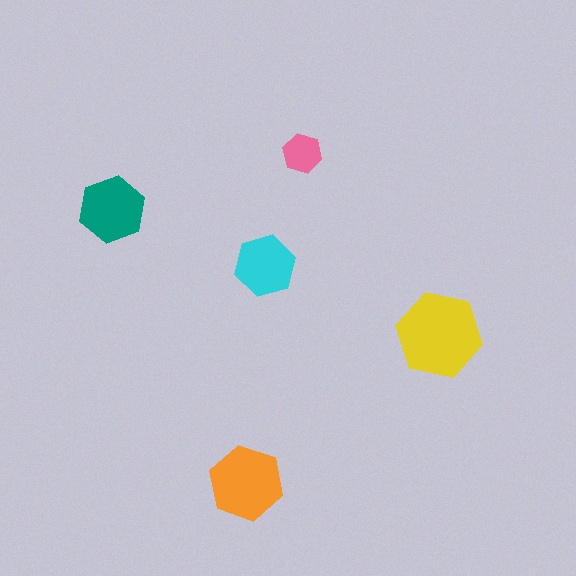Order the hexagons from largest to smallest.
the yellow one, the orange one, the teal one, the cyan one, the pink one.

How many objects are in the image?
There are 5 objects in the image.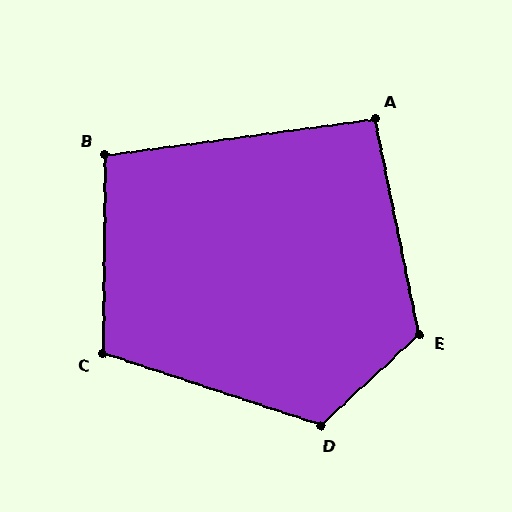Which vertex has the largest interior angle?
E, at approximately 121 degrees.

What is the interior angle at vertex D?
Approximately 119 degrees (obtuse).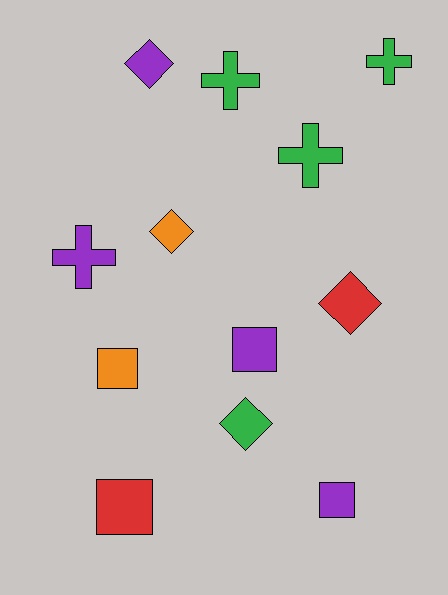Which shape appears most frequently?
Square, with 4 objects.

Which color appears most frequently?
Green, with 4 objects.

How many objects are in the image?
There are 12 objects.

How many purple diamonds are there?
There is 1 purple diamond.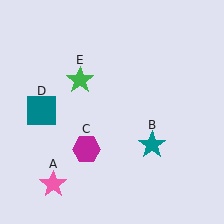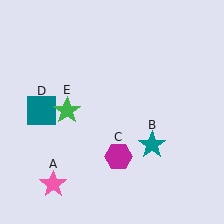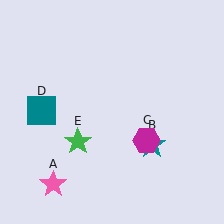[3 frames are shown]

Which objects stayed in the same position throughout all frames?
Pink star (object A) and teal star (object B) and teal square (object D) remained stationary.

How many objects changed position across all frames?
2 objects changed position: magenta hexagon (object C), green star (object E).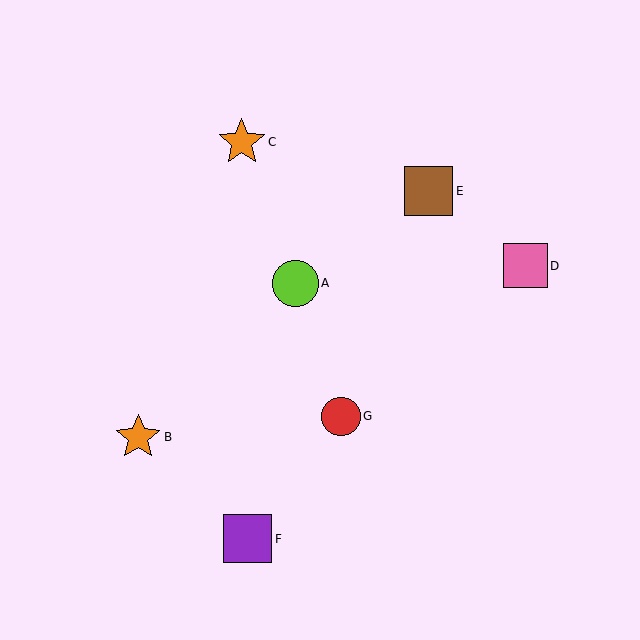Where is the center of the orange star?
The center of the orange star is at (138, 437).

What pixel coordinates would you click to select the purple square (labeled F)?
Click at (248, 539) to select the purple square F.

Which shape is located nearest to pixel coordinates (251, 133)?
The orange star (labeled C) at (242, 142) is nearest to that location.